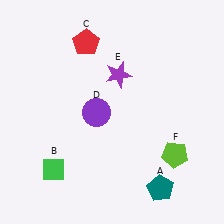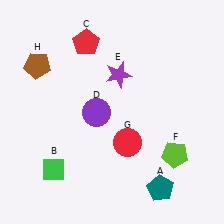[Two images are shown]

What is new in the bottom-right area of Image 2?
A red circle (G) was added in the bottom-right area of Image 2.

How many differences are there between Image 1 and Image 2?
There are 2 differences between the two images.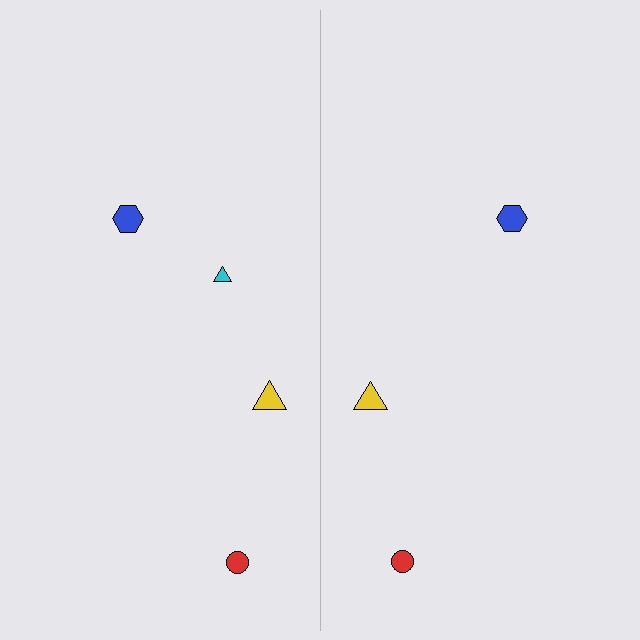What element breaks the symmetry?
A cyan triangle is missing from the right side.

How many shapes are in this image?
There are 7 shapes in this image.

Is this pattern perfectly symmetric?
No, the pattern is not perfectly symmetric. A cyan triangle is missing from the right side.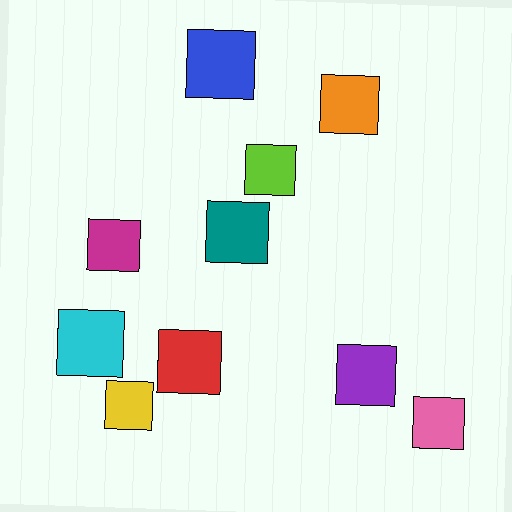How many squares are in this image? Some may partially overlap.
There are 10 squares.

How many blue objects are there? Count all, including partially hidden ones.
There is 1 blue object.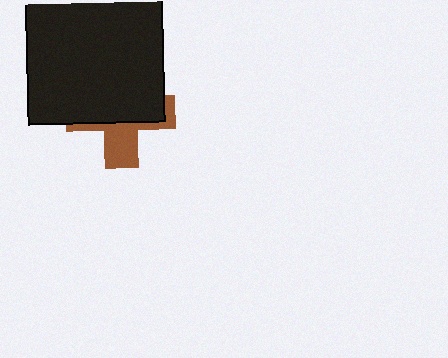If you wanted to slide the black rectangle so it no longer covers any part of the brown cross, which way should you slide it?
Slide it up — that is the most direct way to separate the two shapes.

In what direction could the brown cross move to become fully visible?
The brown cross could move down. That would shift it out from behind the black rectangle entirely.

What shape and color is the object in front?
The object in front is a black rectangle.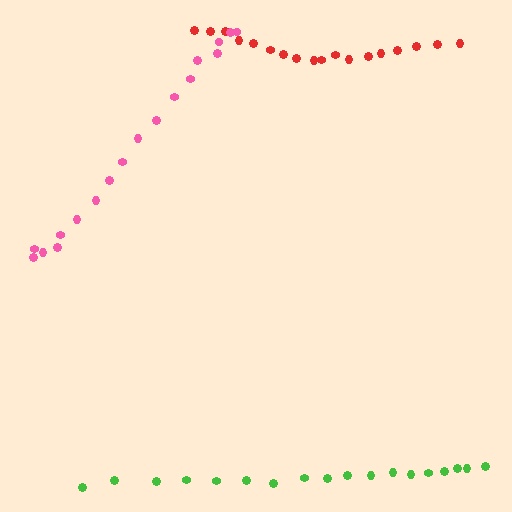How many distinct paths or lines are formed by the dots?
There are 3 distinct paths.